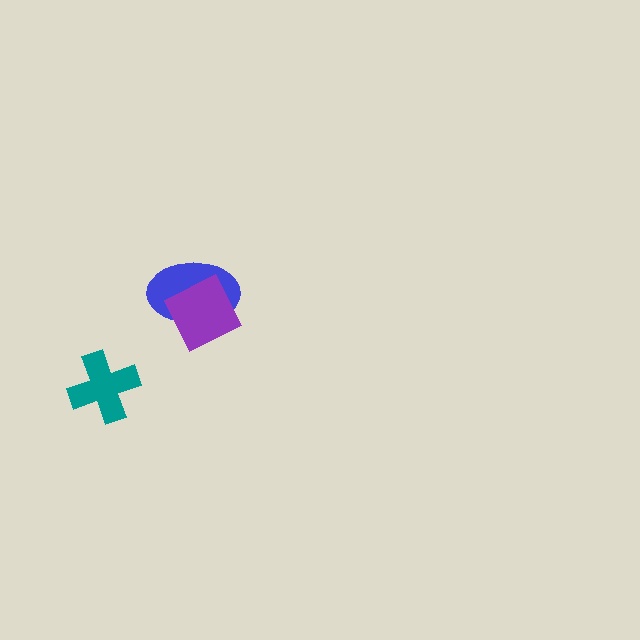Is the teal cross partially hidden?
No, no other shape covers it.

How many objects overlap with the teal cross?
0 objects overlap with the teal cross.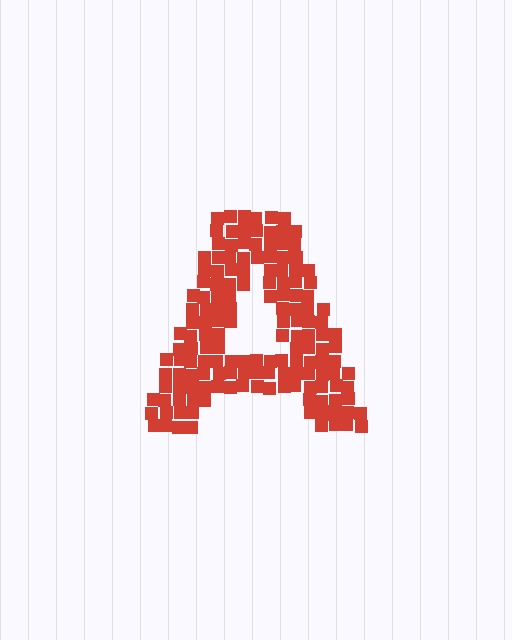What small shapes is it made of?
It is made of small squares.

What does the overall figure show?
The overall figure shows the letter A.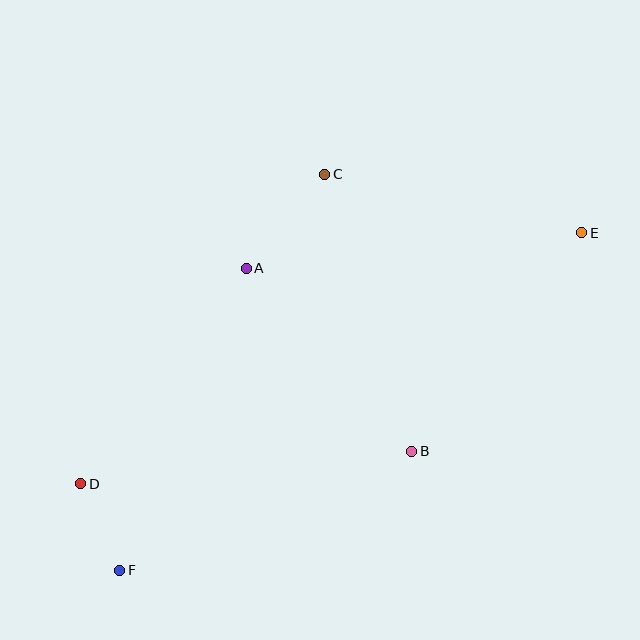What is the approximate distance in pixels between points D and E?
The distance between D and E is approximately 560 pixels.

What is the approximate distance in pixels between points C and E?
The distance between C and E is approximately 264 pixels.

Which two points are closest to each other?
Points D and F are closest to each other.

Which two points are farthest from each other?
Points E and F are farthest from each other.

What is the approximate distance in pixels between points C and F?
The distance between C and F is approximately 446 pixels.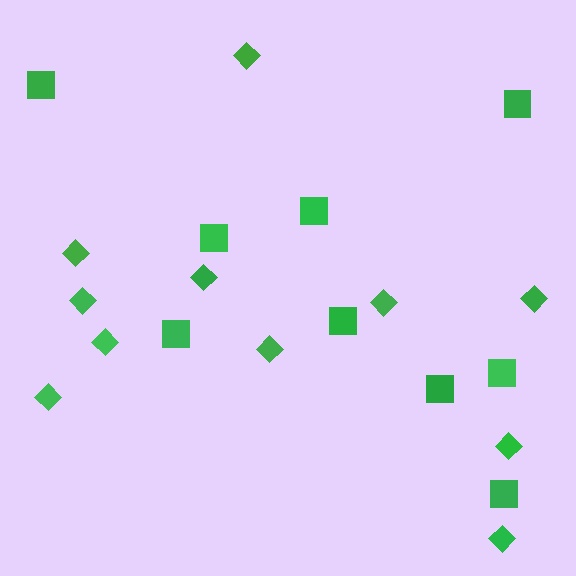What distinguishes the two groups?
There are 2 groups: one group of squares (9) and one group of diamonds (11).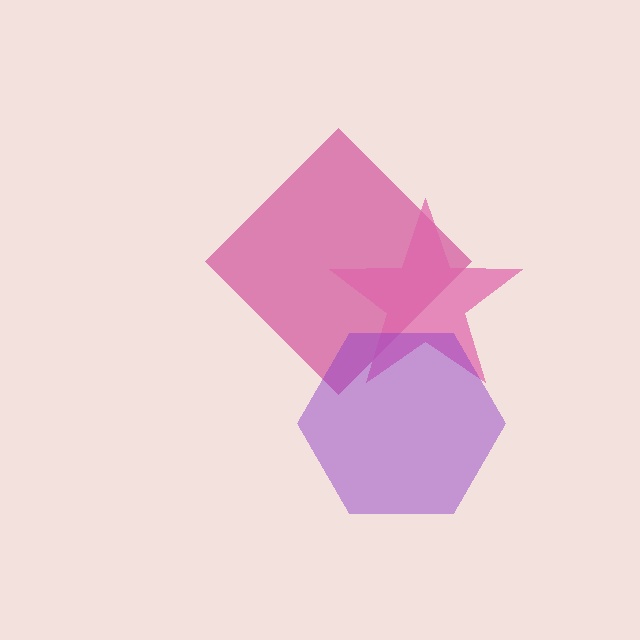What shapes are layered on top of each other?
The layered shapes are: a magenta diamond, a pink star, a purple hexagon.